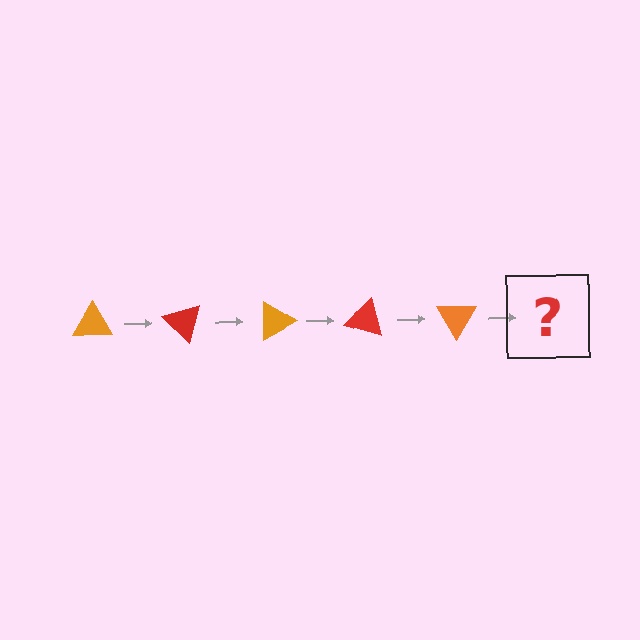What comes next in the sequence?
The next element should be a red triangle, rotated 225 degrees from the start.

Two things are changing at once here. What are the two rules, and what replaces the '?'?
The two rules are that it rotates 45 degrees each step and the color cycles through orange and red. The '?' should be a red triangle, rotated 225 degrees from the start.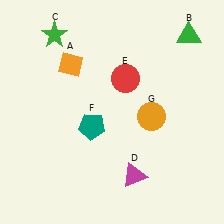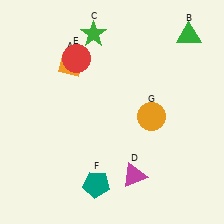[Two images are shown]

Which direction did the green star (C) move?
The green star (C) moved right.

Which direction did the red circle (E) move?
The red circle (E) moved left.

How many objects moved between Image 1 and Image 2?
3 objects moved between the two images.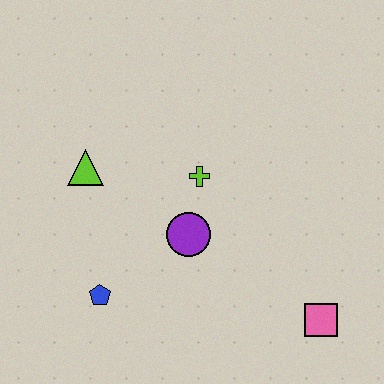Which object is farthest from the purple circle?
The pink square is farthest from the purple circle.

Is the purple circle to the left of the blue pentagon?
No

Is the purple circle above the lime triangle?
No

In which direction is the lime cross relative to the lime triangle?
The lime cross is to the right of the lime triangle.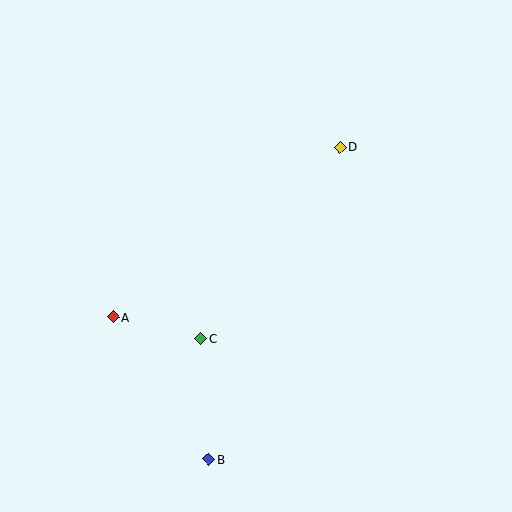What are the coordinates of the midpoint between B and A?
The midpoint between B and A is at (161, 388).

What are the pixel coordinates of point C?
Point C is at (201, 339).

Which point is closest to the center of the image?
Point C at (201, 339) is closest to the center.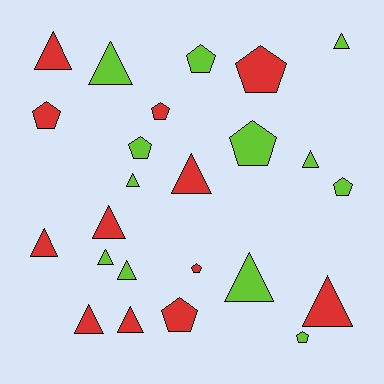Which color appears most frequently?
Lime, with 12 objects.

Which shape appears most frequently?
Triangle, with 14 objects.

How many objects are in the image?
There are 24 objects.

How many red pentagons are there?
There are 5 red pentagons.